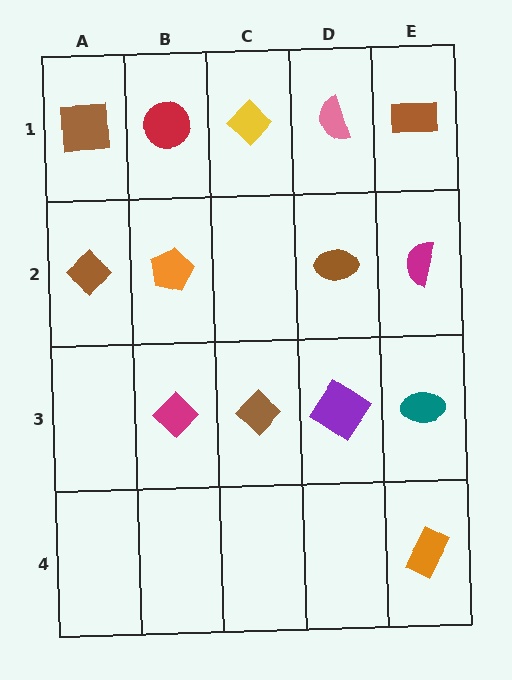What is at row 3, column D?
A purple diamond.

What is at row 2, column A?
A brown diamond.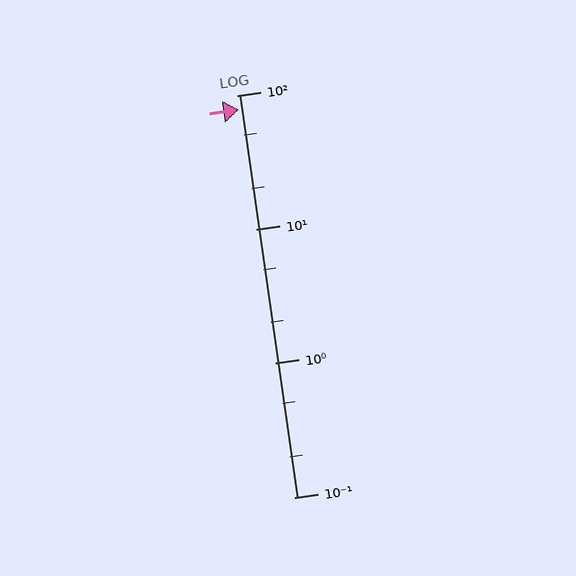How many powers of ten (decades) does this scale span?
The scale spans 3 decades, from 0.1 to 100.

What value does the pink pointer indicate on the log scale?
The pointer indicates approximately 78.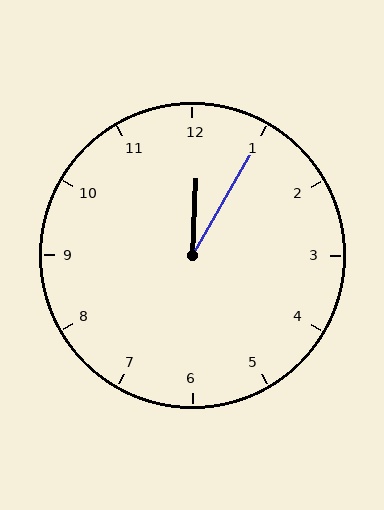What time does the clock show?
12:05.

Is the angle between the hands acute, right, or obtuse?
It is acute.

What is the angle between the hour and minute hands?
Approximately 28 degrees.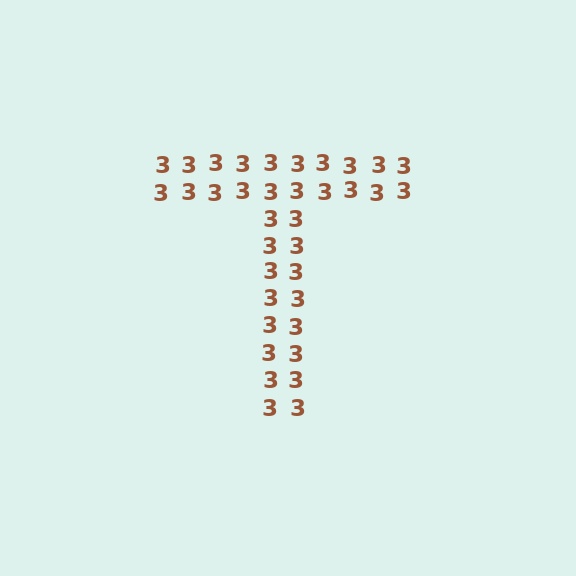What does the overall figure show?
The overall figure shows the letter T.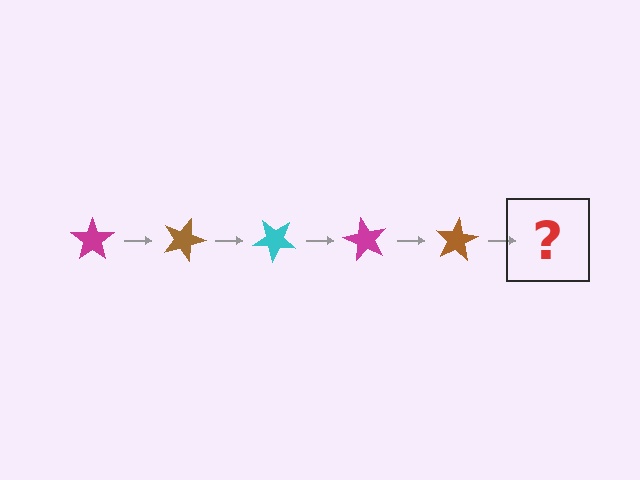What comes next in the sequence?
The next element should be a cyan star, rotated 100 degrees from the start.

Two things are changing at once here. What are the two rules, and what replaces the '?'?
The two rules are that it rotates 20 degrees each step and the color cycles through magenta, brown, and cyan. The '?' should be a cyan star, rotated 100 degrees from the start.